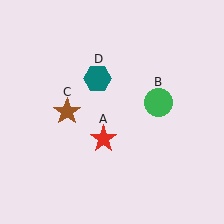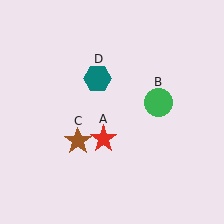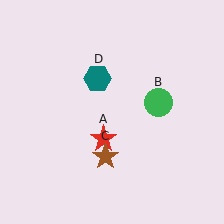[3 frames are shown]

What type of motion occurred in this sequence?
The brown star (object C) rotated counterclockwise around the center of the scene.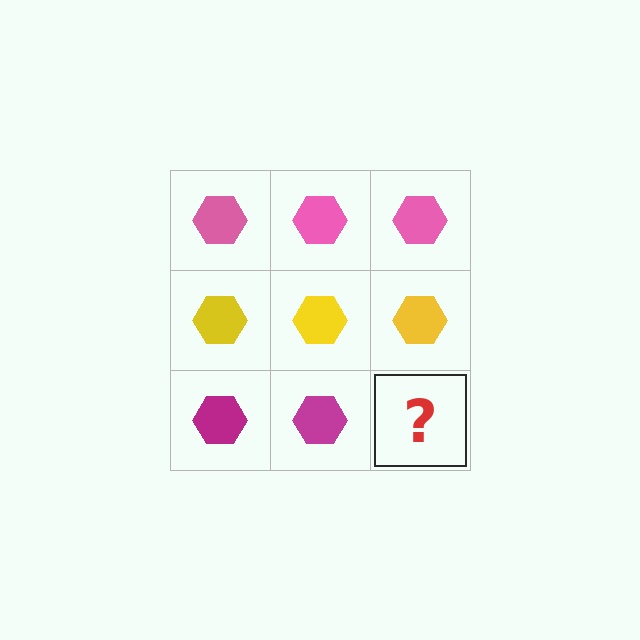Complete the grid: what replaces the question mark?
The question mark should be replaced with a magenta hexagon.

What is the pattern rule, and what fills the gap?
The rule is that each row has a consistent color. The gap should be filled with a magenta hexagon.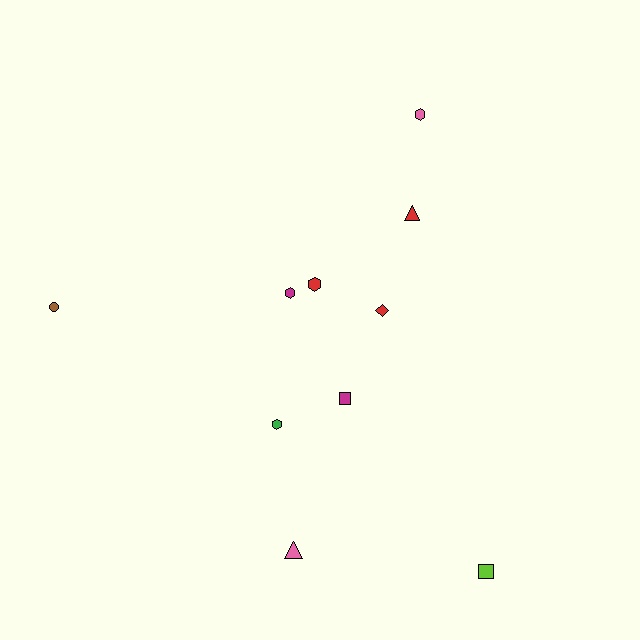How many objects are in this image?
There are 10 objects.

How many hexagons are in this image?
There are 4 hexagons.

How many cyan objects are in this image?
There are no cyan objects.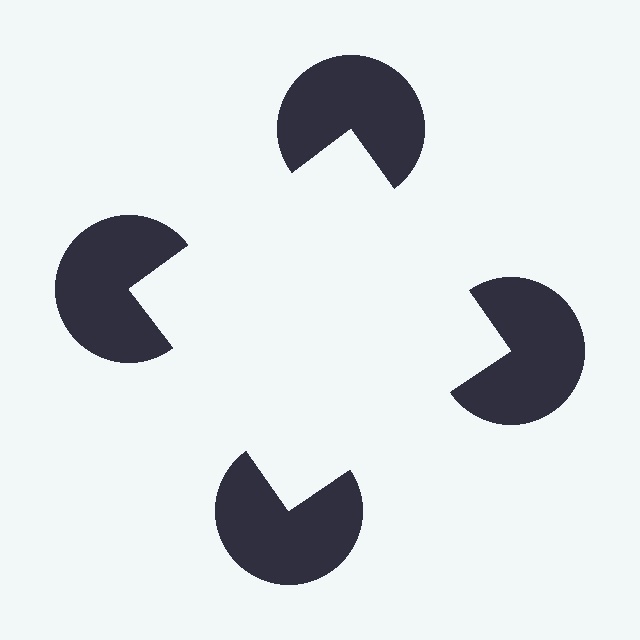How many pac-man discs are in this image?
There are 4 — one at each vertex of the illusory square.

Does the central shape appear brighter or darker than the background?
It typically appears slightly brighter than the background, even though no actual brightness change is drawn.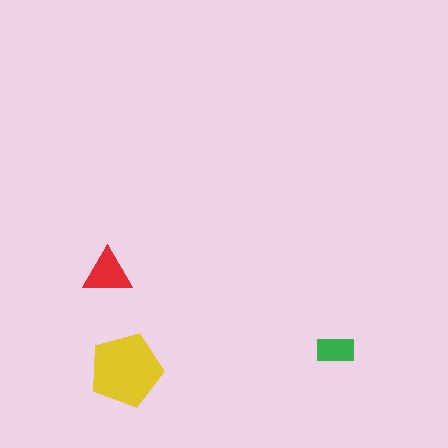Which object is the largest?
The yellow pentagon.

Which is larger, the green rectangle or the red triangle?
The red triangle.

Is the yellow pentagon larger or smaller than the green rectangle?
Larger.